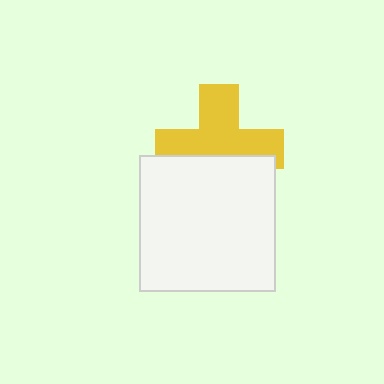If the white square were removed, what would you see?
You would see the complete yellow cross.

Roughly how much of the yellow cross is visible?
About half of it is visible (roughly 61%).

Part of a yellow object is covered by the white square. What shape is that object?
It is a cross.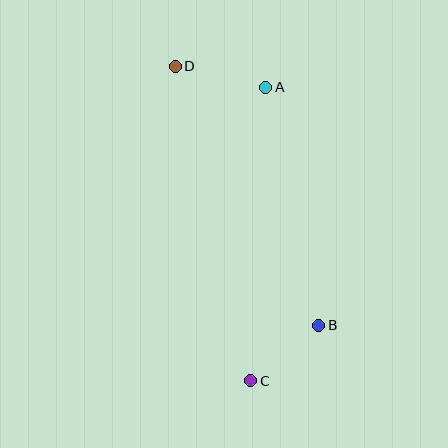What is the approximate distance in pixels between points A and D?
The distance between A and D is approximately 93 pixels.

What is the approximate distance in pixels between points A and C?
The distance between A and C is approximately 294 pixels.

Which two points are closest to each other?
Points B and C are closest to each other.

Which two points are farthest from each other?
Points C and D are farthest from each other.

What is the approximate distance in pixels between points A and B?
The distance between A and B is approximately 244 pixels.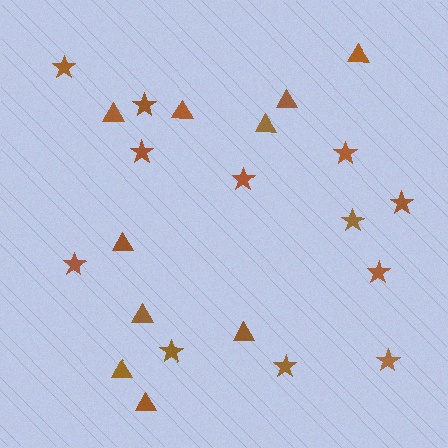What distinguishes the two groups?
There are 2 groups: one group of stars (12) and one group of triangles (10).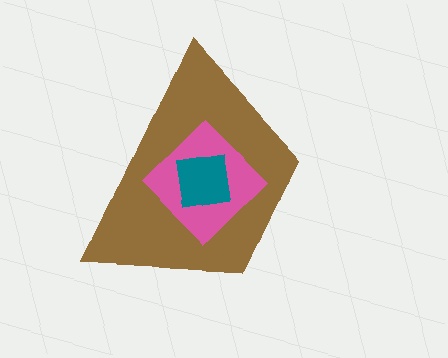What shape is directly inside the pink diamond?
The teal square.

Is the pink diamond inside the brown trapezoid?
Yes.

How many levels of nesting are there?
3.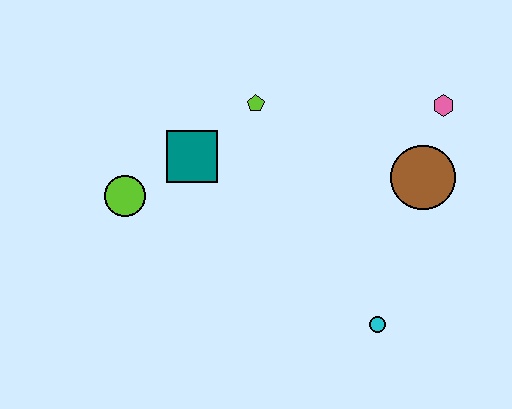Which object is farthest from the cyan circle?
The lime circle is farthest from the cyan circle.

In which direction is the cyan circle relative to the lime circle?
The cyan circle is to the right of the lime circle.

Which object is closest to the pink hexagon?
The brown circle is closest to the pink hexagon.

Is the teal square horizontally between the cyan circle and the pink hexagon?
No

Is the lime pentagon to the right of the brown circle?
No